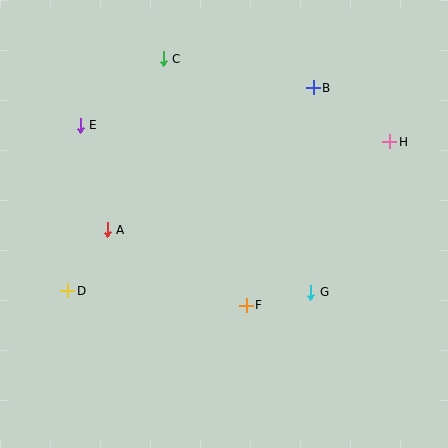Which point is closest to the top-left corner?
Point E is closest to the top-left corner.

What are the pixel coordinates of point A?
Point A is at (107, 230).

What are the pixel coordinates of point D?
Point D is at (68, 291).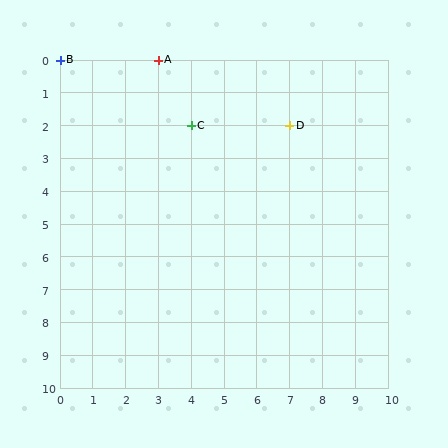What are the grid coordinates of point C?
Point C is at grid coordinates (4, 2).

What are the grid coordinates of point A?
Point A is at grid coordinates (3, 0).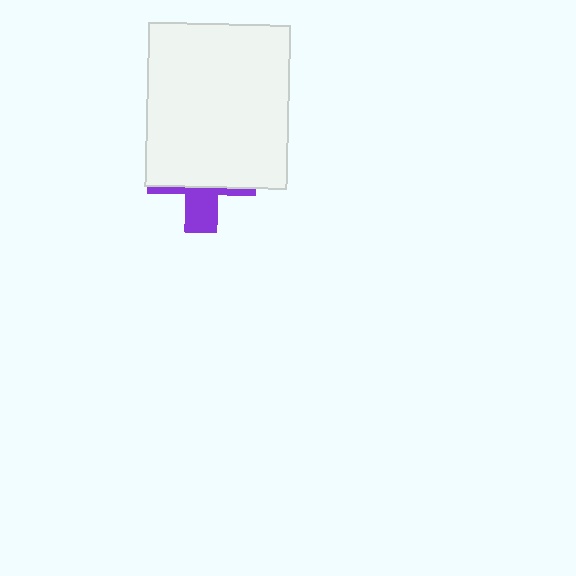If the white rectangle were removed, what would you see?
You would see the complete purple cross.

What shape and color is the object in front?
The object in front is a white rectangle.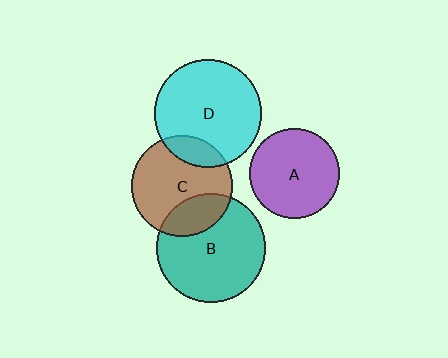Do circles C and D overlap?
Yes.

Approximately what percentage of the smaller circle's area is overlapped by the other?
Approximately 15%.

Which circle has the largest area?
Circle B (teal).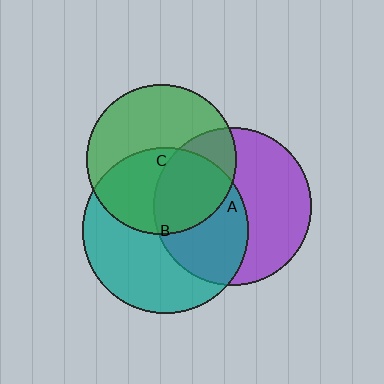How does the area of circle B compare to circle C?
Approximately 1.2 times.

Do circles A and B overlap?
Yes.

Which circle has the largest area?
Circle B (teal).